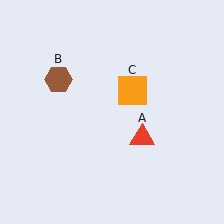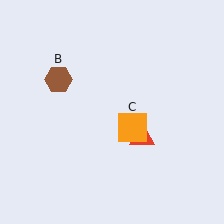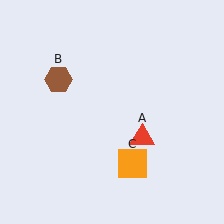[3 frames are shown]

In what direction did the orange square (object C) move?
The orange square (object C) moved down.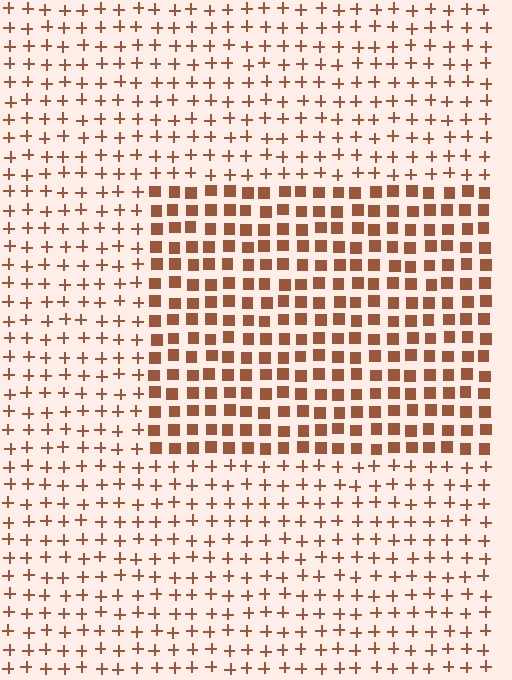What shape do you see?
I see a rectangle.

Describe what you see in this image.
The image is filled with small brown elements arranged in a uniform grid. A rectangle-shaped region contains squares, while the surrounding area contains plus signs. The boundary is defined purely by the change in element shape.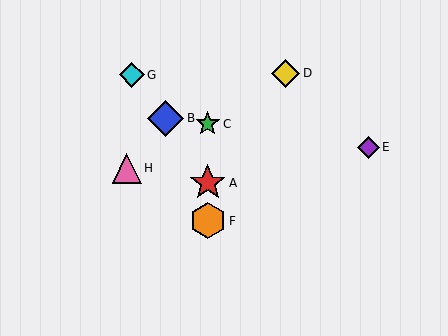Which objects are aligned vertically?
Objects A, C, F are aligned vertically.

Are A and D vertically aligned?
No, A is at x≈208 and D is at x≈286.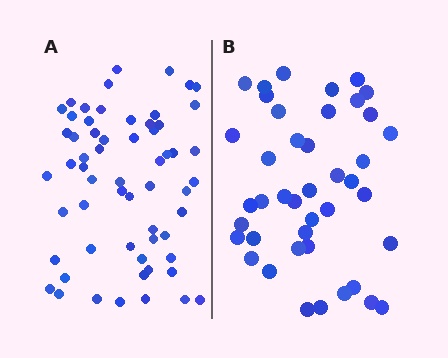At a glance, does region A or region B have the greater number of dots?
Region A (the left region) has more dots.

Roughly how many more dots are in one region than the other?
Region A has approximately 20 more dots than region B.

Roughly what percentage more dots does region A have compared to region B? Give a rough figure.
About 45% more.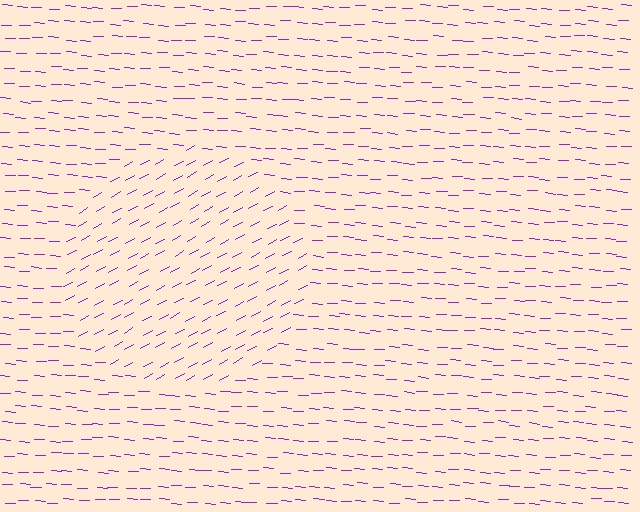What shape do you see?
I see a circle.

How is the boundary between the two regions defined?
The boundary is defined purely by a change in line orientation (approximately 32 degrees difference). All lines are the same color and thickness.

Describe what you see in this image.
The image is filled with small purple line segments. A circle region in the image has lines oriented differently from the surrounding lines, creating a visible texture boundary.